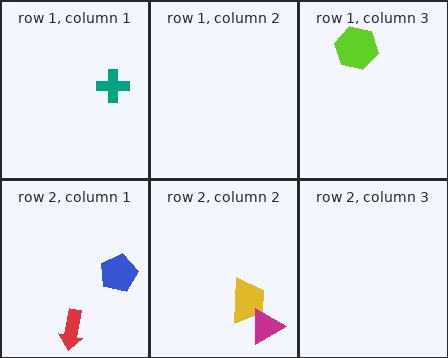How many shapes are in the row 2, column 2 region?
2.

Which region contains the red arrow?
The row 2, column 1 region.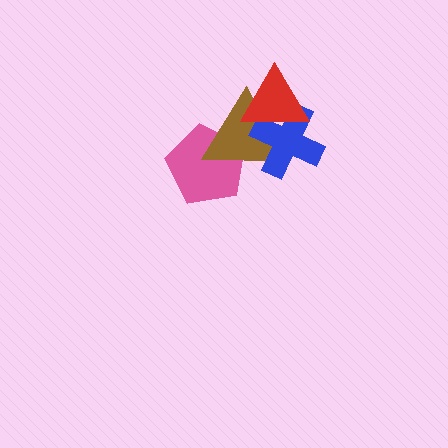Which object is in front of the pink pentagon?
The brown triangle is in front of the pink pentagon.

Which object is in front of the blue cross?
The red triangle is in front of the blue cross.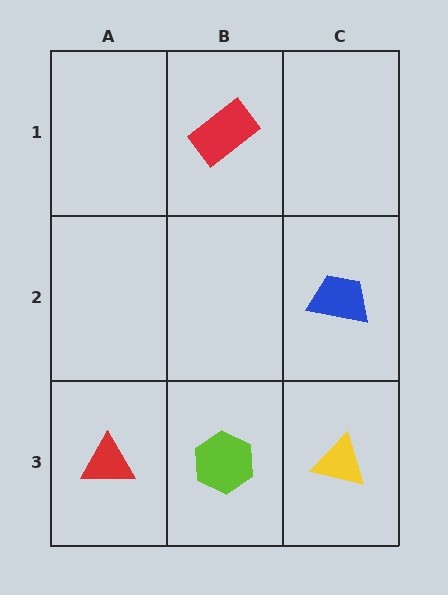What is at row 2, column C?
A blue trapezoid.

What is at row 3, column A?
A red triangle.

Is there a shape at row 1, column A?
No, that cell is empty.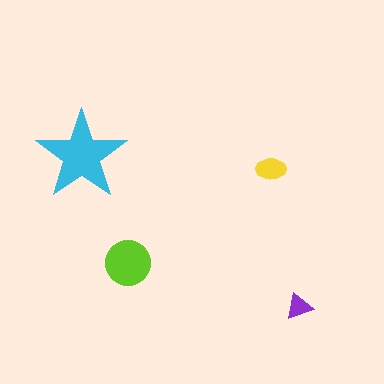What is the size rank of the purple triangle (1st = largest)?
4th.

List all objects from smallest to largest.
The purple triangle, the yellow ellipse, the lime circle, the cyan star.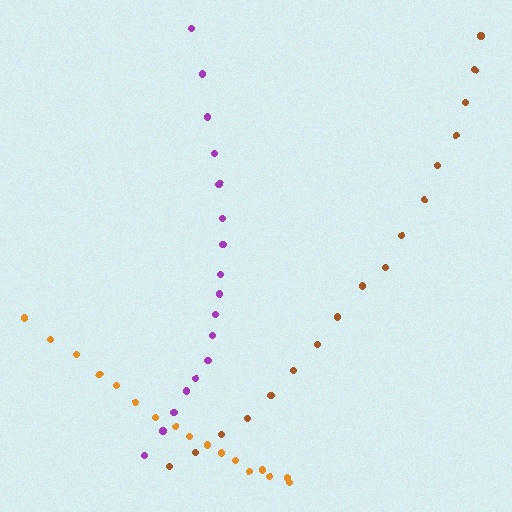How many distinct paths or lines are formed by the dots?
There are 3 distinct paths.